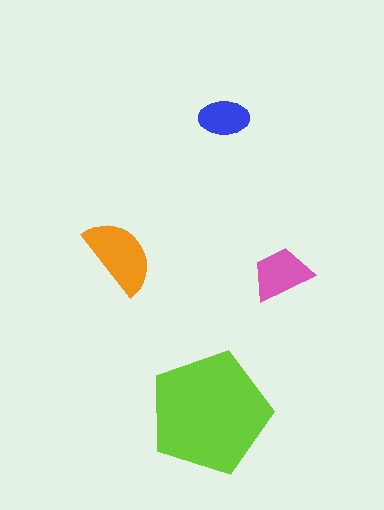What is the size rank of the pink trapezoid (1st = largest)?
3rd.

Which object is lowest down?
The lime pentagon is bottommost.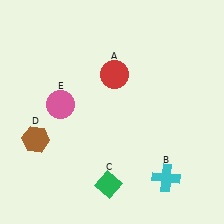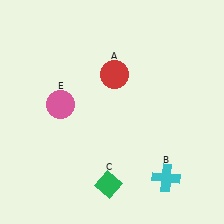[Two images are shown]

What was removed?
The brown hexagon (D) was removed in Image 2.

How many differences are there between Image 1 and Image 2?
There is 1 difference between the two images.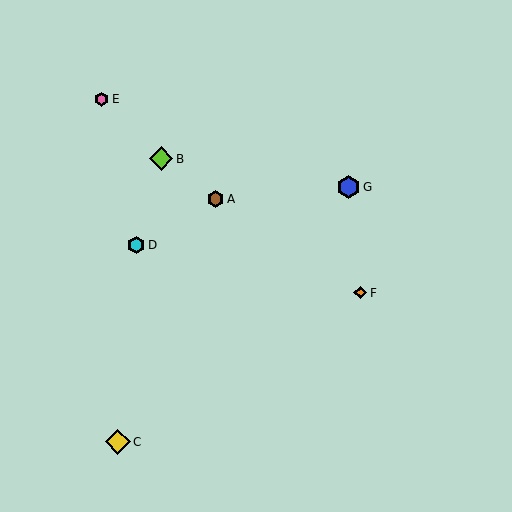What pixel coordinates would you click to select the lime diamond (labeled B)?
Click at (161, 159) to select the lime diamond B.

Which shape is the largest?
The yellow diamond (labeled C) is the largest.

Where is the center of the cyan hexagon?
The center of the cyan hexagon is at (136, 245).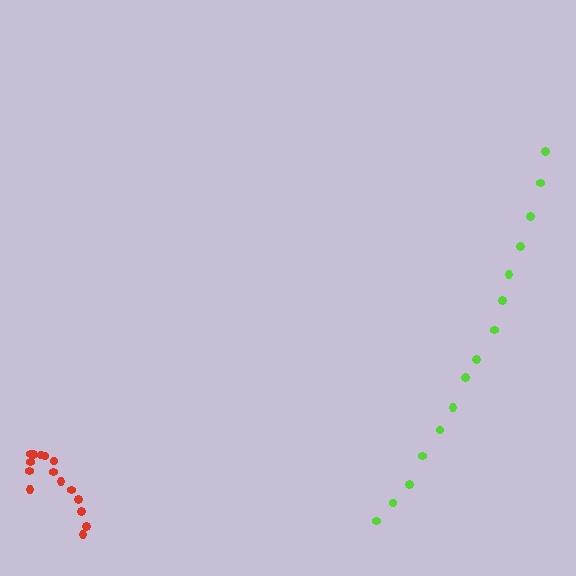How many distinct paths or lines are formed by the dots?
There are 2 distinct paths.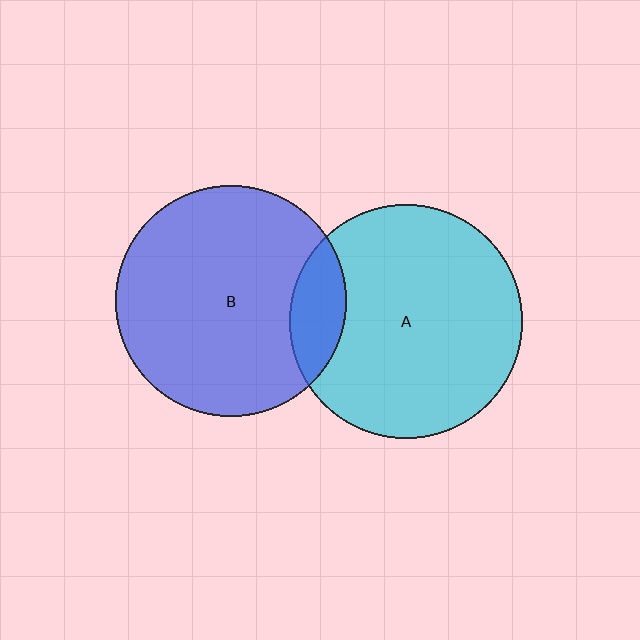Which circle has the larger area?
Circle A (cyan).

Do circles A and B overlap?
Yes.